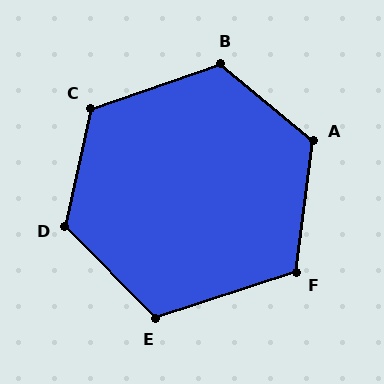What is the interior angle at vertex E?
Approximately 116 degrees (obtuse).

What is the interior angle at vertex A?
Approximately 122 degrees (obtuse).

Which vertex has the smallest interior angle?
F, at approximately 115 degrees.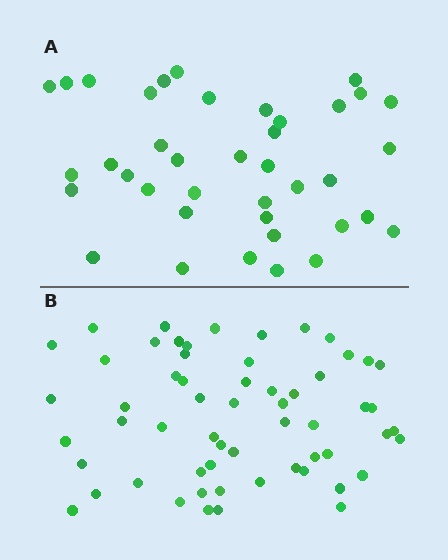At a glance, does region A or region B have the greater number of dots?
Region B (the bottom region) has more dots.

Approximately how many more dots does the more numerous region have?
Region B has approximately 20 more dots than region A.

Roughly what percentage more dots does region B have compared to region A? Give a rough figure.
About 50% more.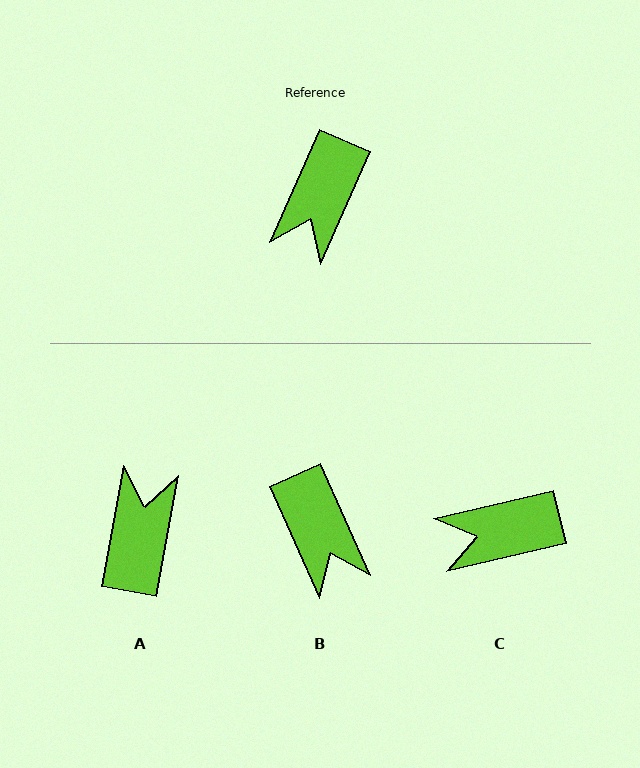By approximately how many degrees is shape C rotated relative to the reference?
Approximately 53 degrees clockwise.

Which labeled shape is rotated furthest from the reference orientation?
A, about 166 degrees away.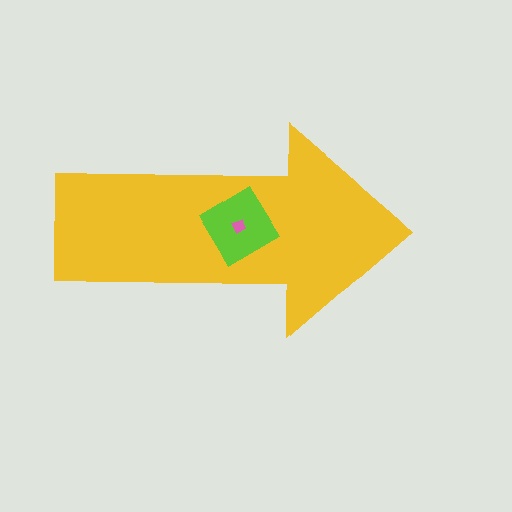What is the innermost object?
The pink diamond.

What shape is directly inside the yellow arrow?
The lime diamond.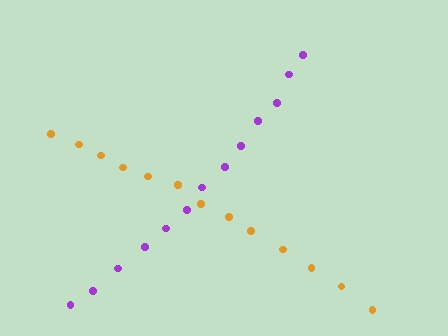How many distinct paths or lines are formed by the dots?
There are 2 distinct paths.